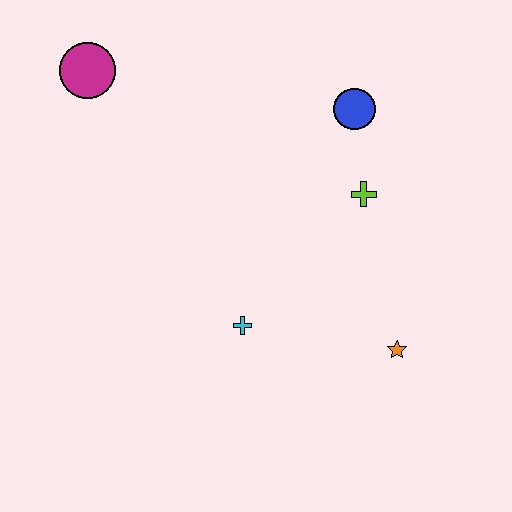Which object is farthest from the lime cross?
The magenta circle is farthest from the lime cross.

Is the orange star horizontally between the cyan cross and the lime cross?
No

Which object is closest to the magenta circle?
The blue circle is closest to the magenta circle.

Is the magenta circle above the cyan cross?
Yes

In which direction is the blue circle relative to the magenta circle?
The blue circle is to the right of the magenta circle.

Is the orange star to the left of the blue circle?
No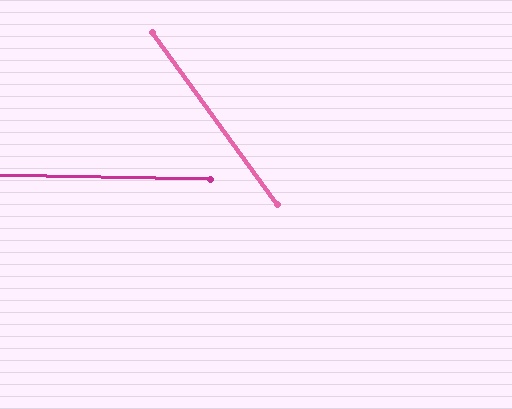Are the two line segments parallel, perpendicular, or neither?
Neither parallel nor perpendicular — they differ by about 53°.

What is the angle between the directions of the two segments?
Approximately 53 degrees.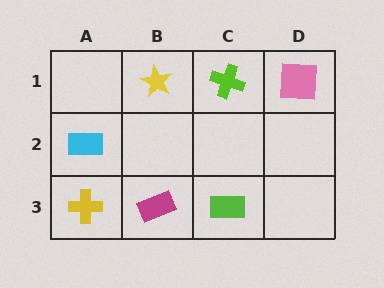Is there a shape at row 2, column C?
No, that cell is empty.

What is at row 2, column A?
A cyan rectangle.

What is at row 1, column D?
A pink square.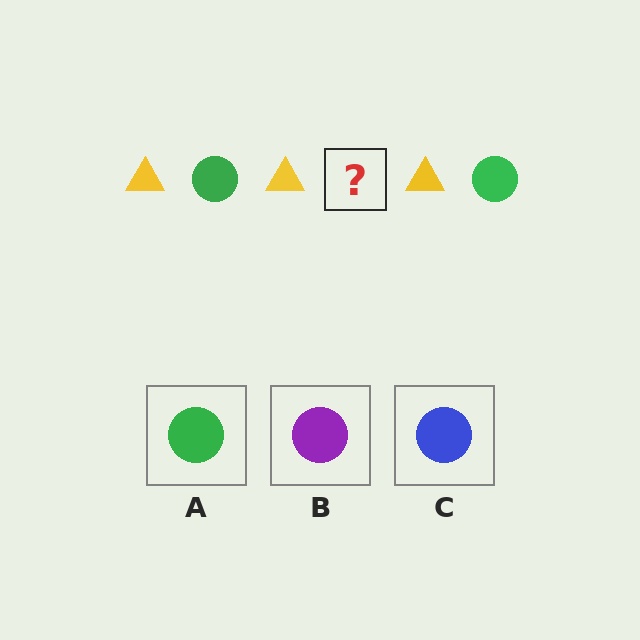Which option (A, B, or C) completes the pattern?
A.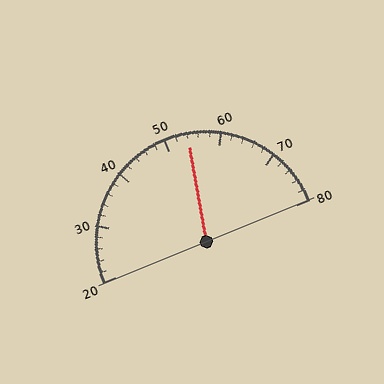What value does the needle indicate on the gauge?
The needle indicates approximately 54.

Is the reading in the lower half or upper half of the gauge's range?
The reading is in the upper half of the range (20 to 80).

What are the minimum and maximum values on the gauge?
The gauge ranges from 20 to 80.